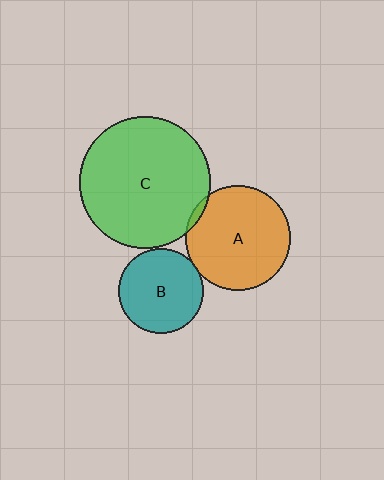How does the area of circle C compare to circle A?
Approximately 1.6 times.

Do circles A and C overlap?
Yes.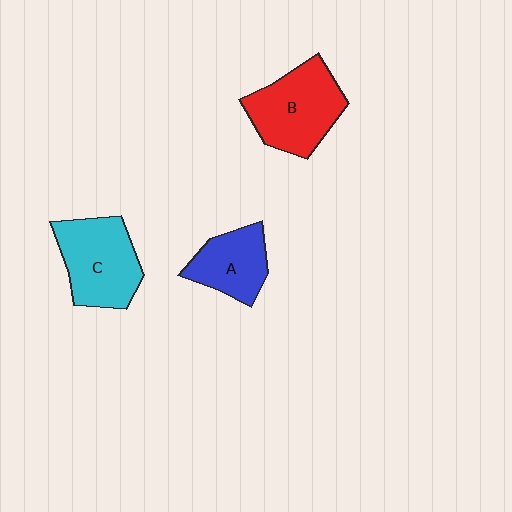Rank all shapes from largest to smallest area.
From largest to smallest: B (red), C (cyan), A (blue).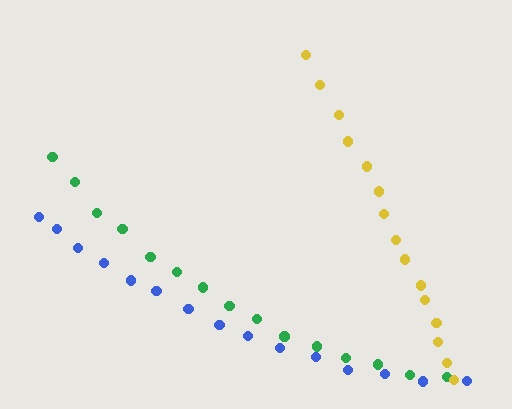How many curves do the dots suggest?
There are 3 distinct paths.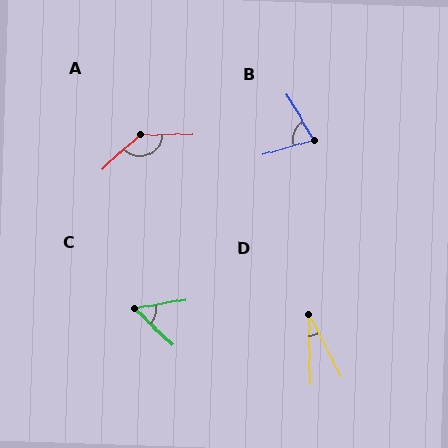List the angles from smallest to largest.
D (27°), C (53°), B (76°), A (139°).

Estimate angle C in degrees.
Approximately 53 degrees.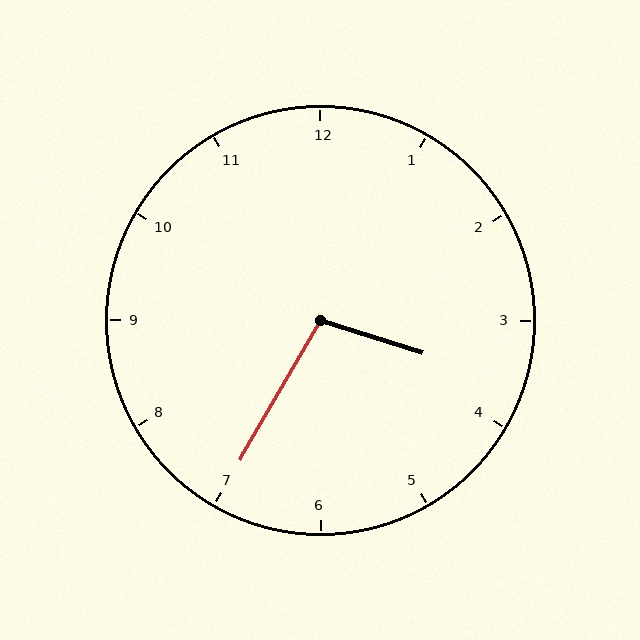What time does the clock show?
3:35.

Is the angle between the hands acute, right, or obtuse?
It is obtuse.